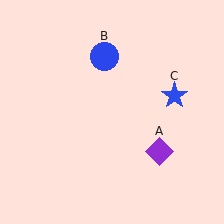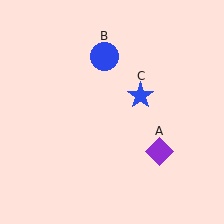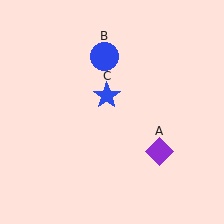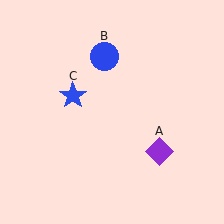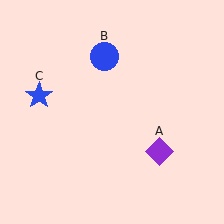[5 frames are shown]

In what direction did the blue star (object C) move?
The blue star (object C) moved left.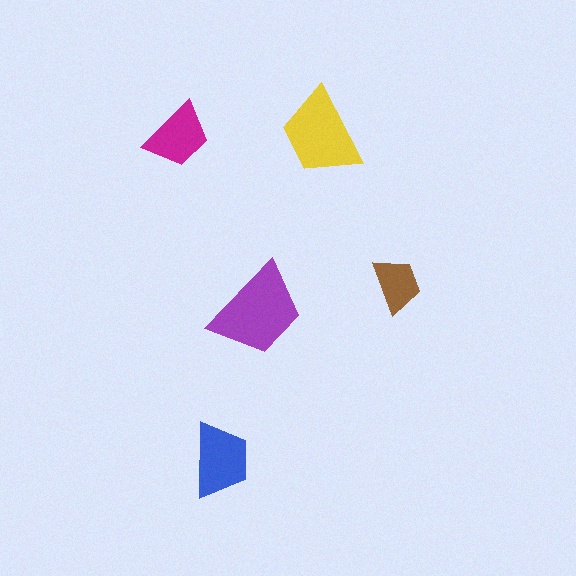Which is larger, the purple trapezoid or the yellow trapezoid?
The purple one.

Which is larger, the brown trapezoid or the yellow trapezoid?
The yellow one.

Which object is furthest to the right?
The brown trapezoid is rightmost.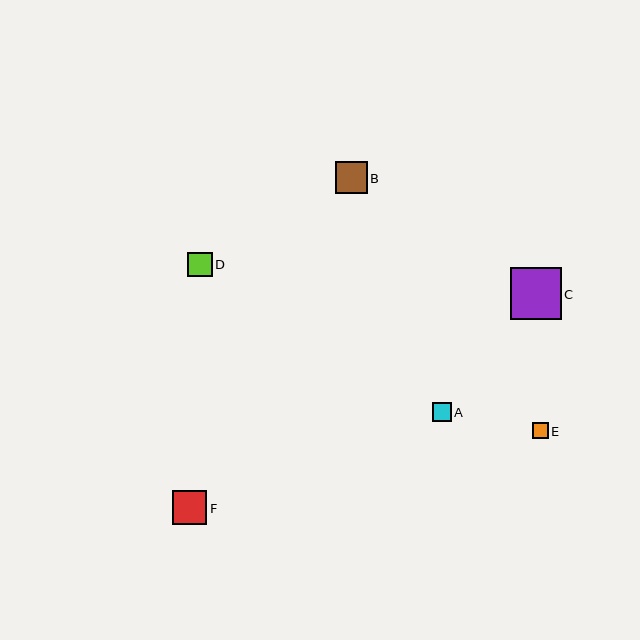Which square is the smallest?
Square E is the smallest with a size of approximately 16 pixels.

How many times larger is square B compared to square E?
Square B is approximately 2.0 times the size of square E.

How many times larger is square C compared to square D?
Square C is approximately 2.1 times the size of square D.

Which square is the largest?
Square C is the largest with a size of approximately 51 pixels.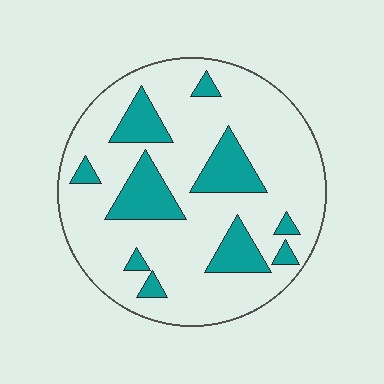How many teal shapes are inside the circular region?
10.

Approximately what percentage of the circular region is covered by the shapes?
Approximately 20%.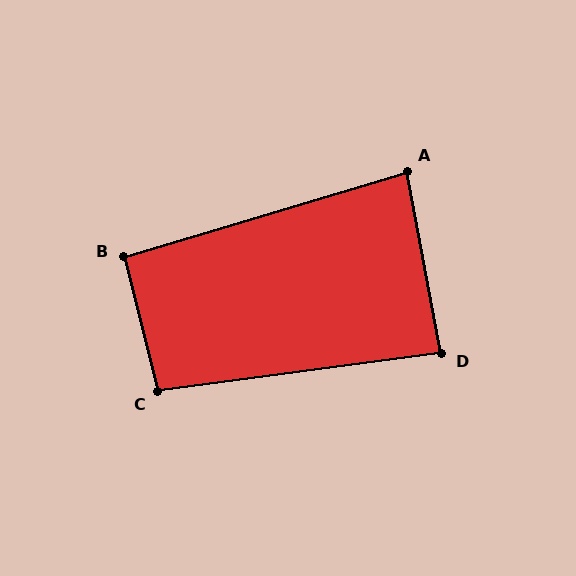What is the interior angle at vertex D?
Approximately 87 degrees (approximately right).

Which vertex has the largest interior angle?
C, at approximately 96 degrees.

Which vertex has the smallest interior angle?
A, at approximately 84 degrees.